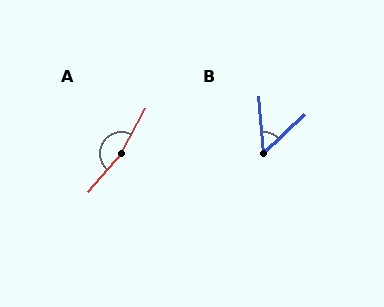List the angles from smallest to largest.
B (52°), A (168°).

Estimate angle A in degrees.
Approximately 168 degrees.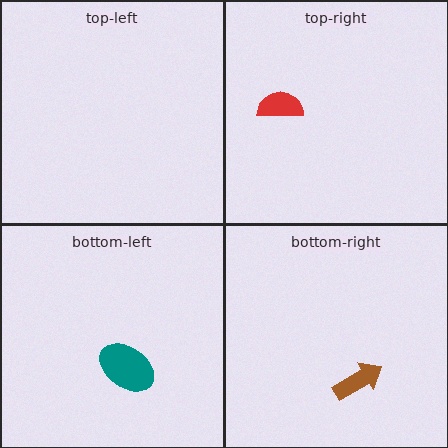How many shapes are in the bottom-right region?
1.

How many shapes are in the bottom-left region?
1.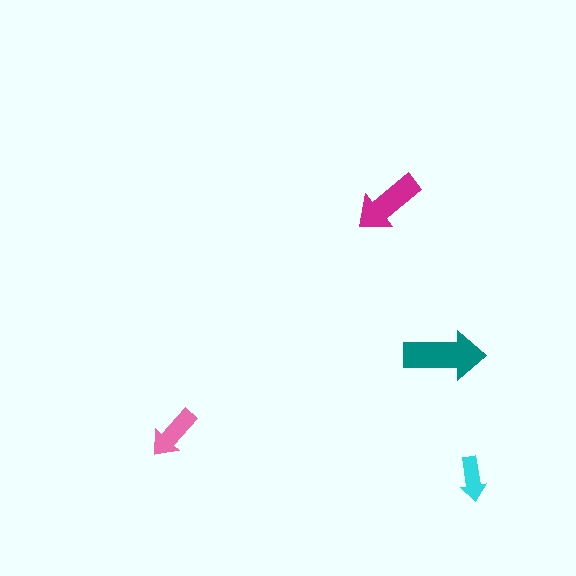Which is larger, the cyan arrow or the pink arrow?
The pink one.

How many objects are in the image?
There are 4 objects in the image.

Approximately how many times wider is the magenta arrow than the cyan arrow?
About 1.5 times wider.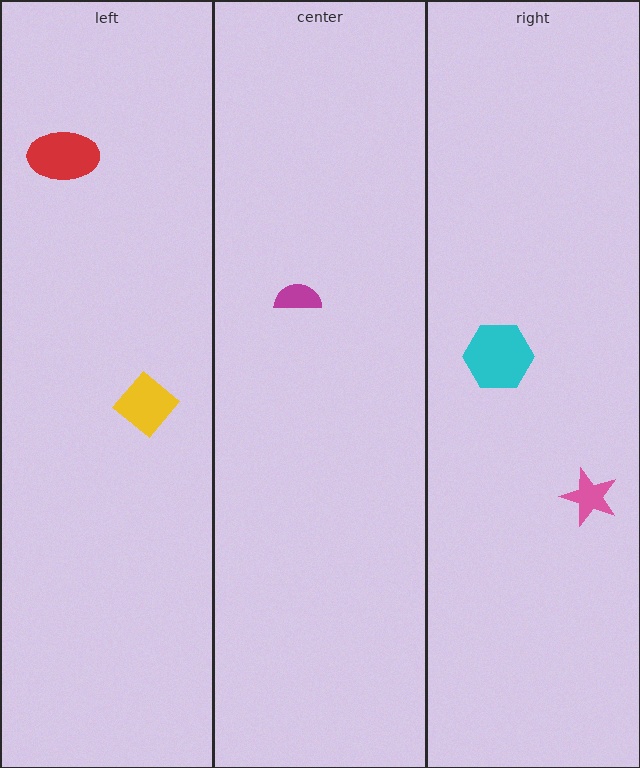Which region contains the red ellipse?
The left region.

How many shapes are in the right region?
2.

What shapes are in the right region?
The cyan hexagon, the pink star.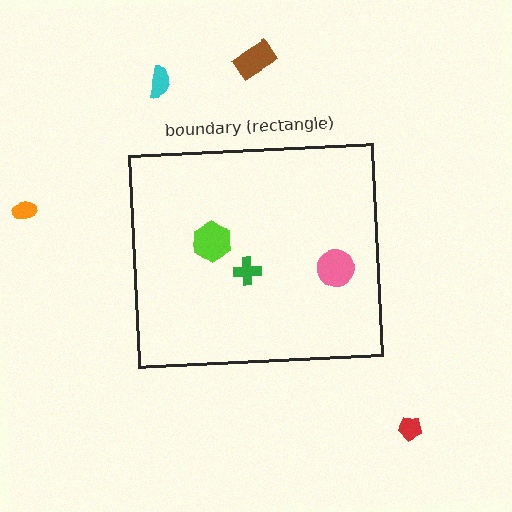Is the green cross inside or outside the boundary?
Inside.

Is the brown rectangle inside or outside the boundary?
Outside.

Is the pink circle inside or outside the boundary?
Inside.